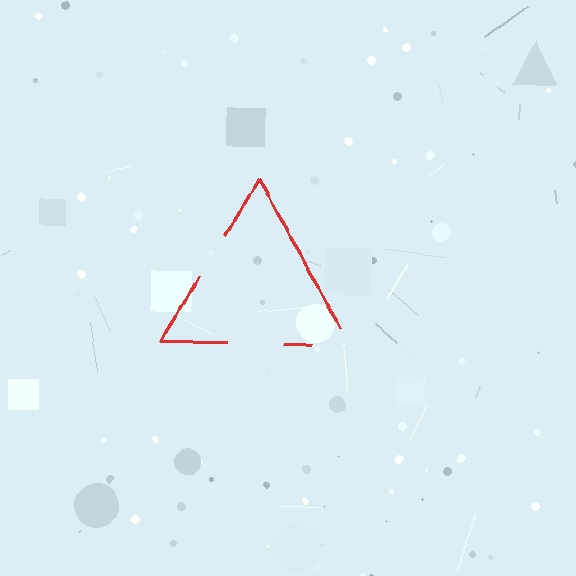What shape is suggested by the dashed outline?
The dashed outline suggests a triangle.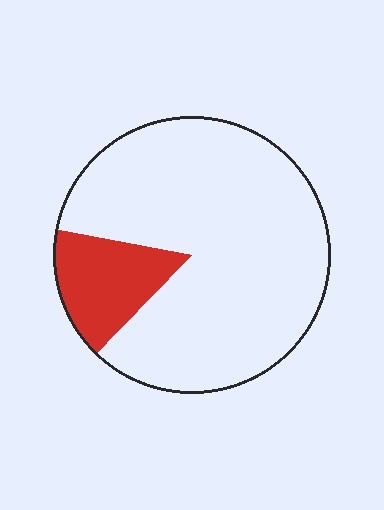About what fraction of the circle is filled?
About one sixth (1/6).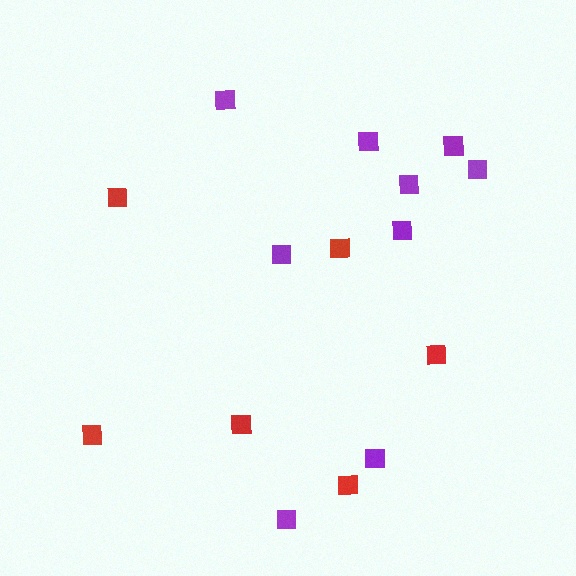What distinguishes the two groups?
There are 2 groups: one group of red squares (6) and one group of purple squares (9).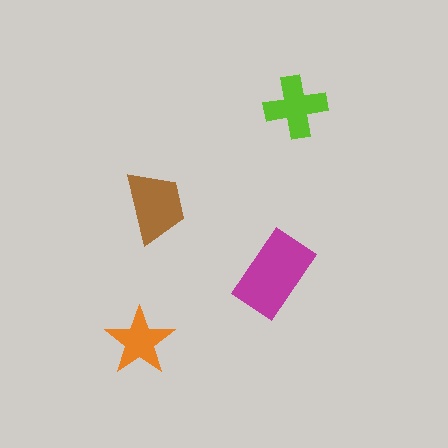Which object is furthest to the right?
The lime cross is rightmost.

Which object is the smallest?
The orange star.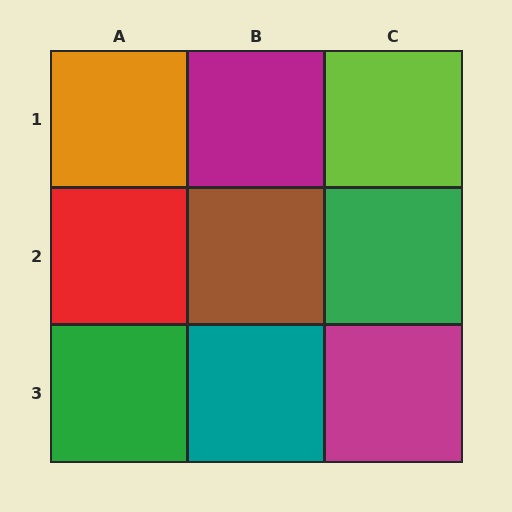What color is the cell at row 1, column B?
Magenta.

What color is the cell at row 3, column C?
Magenta.